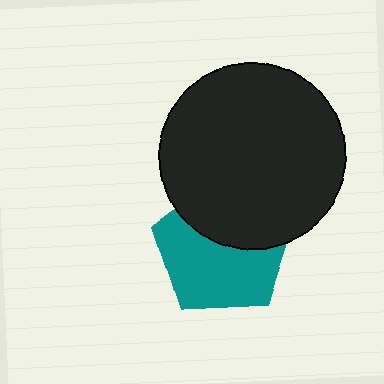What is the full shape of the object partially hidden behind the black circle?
The partially hidden object is a teal pentagon.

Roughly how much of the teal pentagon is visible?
About half of it is visible (roughly 59%).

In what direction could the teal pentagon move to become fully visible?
The teal pentagon could move down. That would shift it out from behind the black circle entirely.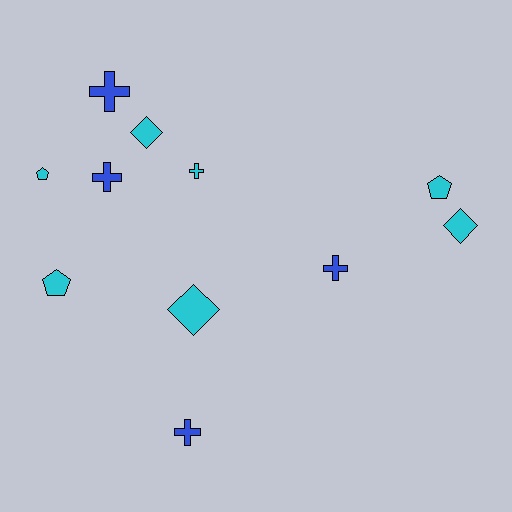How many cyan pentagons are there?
There are 3 cyan pentagons.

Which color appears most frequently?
Cyan, with 7 objects.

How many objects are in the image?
There are 11 objects.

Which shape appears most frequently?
Cross, with 5 objects.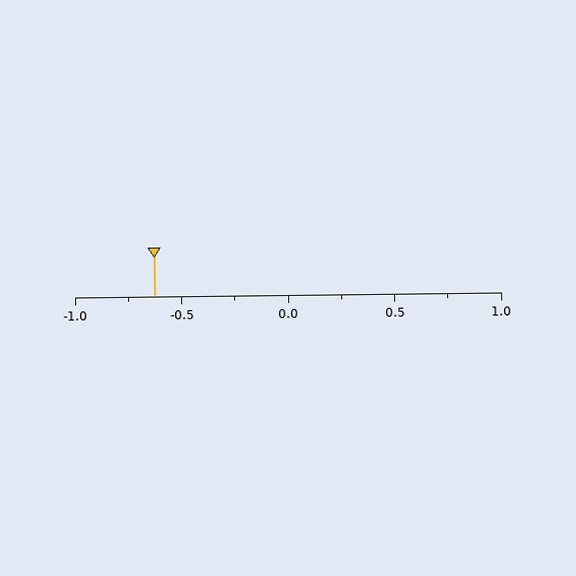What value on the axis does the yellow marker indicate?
The marker indicates approximately -0.62.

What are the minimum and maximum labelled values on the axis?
The axis runs from -1.0 to 1.0.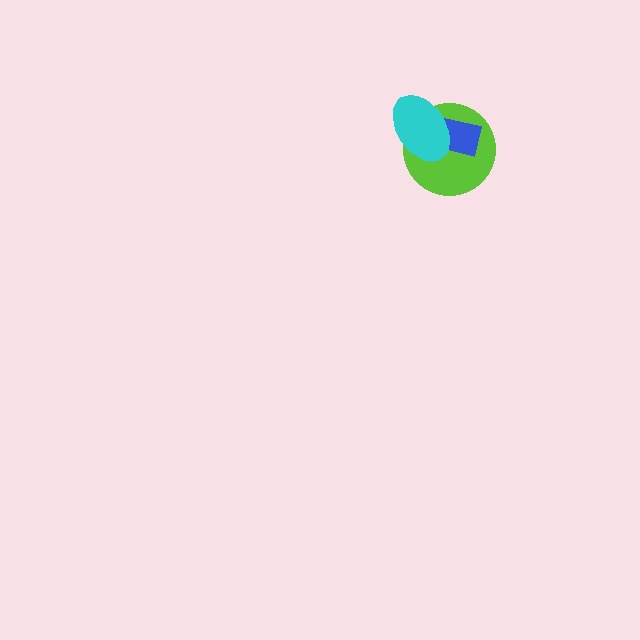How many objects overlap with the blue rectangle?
2 objects overlap with the blue rectangle.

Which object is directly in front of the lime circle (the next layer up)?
The blue rectangle is directly in front of the lime circle.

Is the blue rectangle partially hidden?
Yes, it is partially covered by another shape.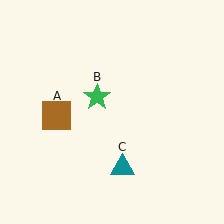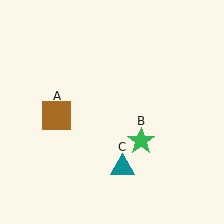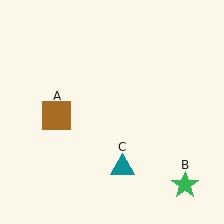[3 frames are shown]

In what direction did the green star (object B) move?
The green star (object B) moved down and to the right.